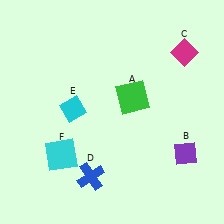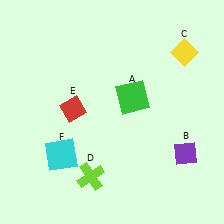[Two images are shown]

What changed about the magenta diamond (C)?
In Image 1, C is magenta. In Image 2, it changed to yellow.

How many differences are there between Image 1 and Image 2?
There are 3 differences between the two images.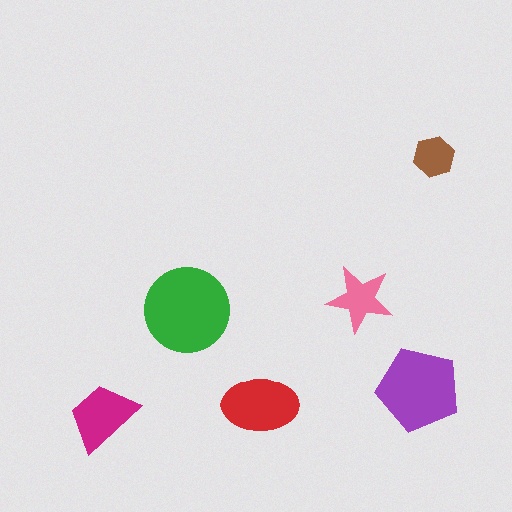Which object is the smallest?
The brown hexagon.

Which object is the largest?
The green circle.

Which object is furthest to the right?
The brown hexagon is rightmost.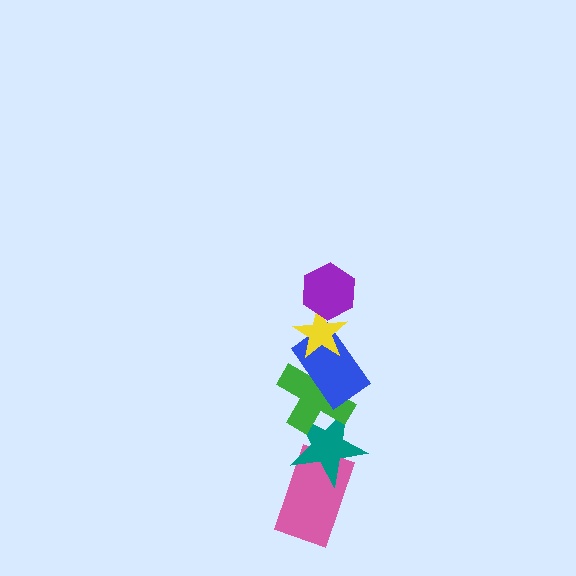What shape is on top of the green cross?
The blue rectangle is on top of the green cross.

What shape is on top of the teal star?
The green cross is on top of the teal star.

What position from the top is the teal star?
The teal star is 5th from the top.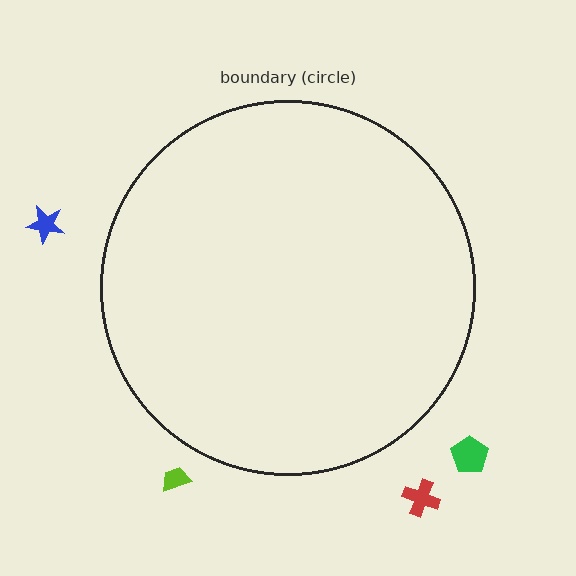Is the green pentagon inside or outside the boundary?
Outside.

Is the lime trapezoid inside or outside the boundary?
Outside.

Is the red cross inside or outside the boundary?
Outside.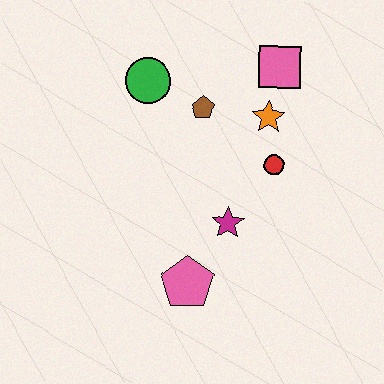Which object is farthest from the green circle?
The pink pentagon is farthest from the green circle.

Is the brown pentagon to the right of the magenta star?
No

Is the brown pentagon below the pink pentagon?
No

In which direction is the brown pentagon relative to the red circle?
The brown pentagon is to the left of the red circle.